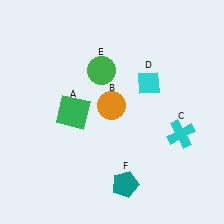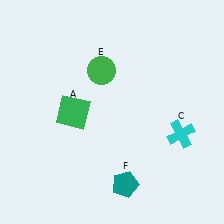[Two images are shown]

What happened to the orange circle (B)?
The orange circle (B) was removed in Image 2. It was in the top-left area of Image 1.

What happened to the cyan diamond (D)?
The cyan diamond (D) was removed in Image 2. It was in the top-right area of Image 1.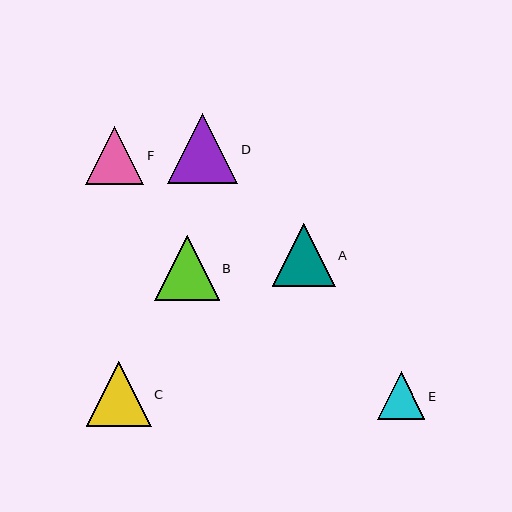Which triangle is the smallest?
Triangle E is the smallest with a size of approximately 47 pixels.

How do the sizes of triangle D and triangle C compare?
Triangle D and triangle C are approximately the same size.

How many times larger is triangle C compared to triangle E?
Triangle C is approximately 1.4 times the size of triangle E.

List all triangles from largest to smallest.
From largest to smallest: D, C, B, A, F, E.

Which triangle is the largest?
Triangle D is the largest with a size of approximately 70 pixels.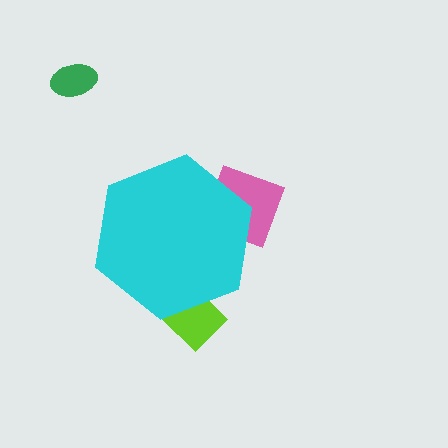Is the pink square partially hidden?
Yes, the pink square is partially hidden behind the cyan hexagon.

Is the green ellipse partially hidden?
No, the green ellipse is fully visible.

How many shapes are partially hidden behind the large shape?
2 shapes are partially hidden.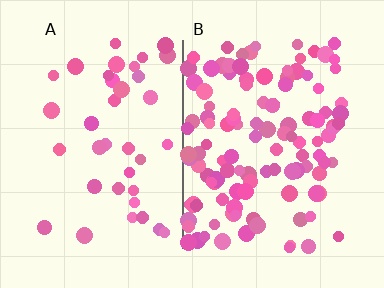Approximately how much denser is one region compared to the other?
Approximately 3.0× — region B over region A.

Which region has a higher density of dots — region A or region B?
B (the right).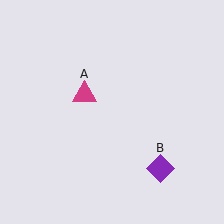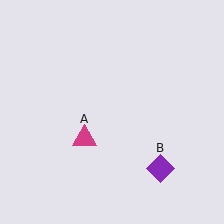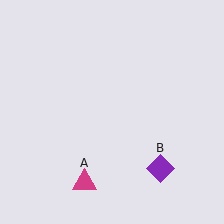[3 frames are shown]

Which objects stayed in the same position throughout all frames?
Purple diamond (object B) remained stationary.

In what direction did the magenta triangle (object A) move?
The magenta triangle (object A) moved down.